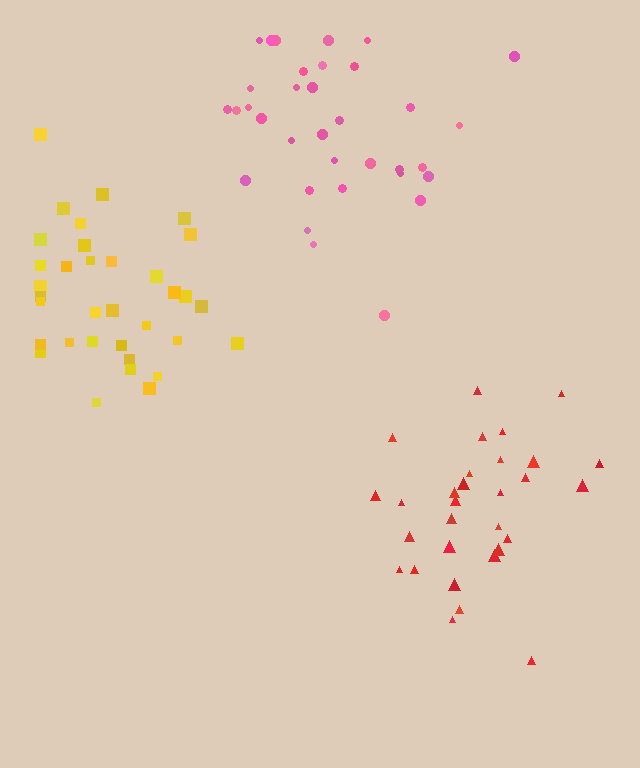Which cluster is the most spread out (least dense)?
Red.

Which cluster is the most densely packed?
Pink.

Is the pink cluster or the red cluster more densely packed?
Pink.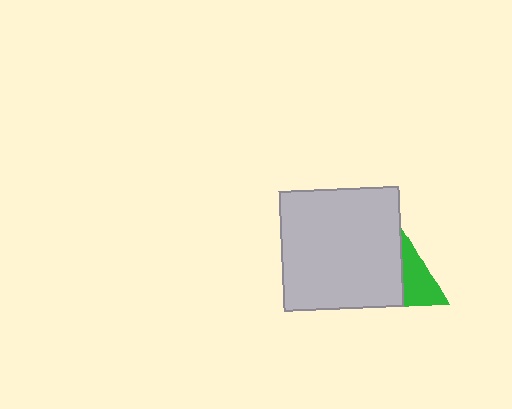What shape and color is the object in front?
The object in front is a light gray square.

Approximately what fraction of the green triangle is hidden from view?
Roughly 64% of the green triangle is hidden behind the light gray square.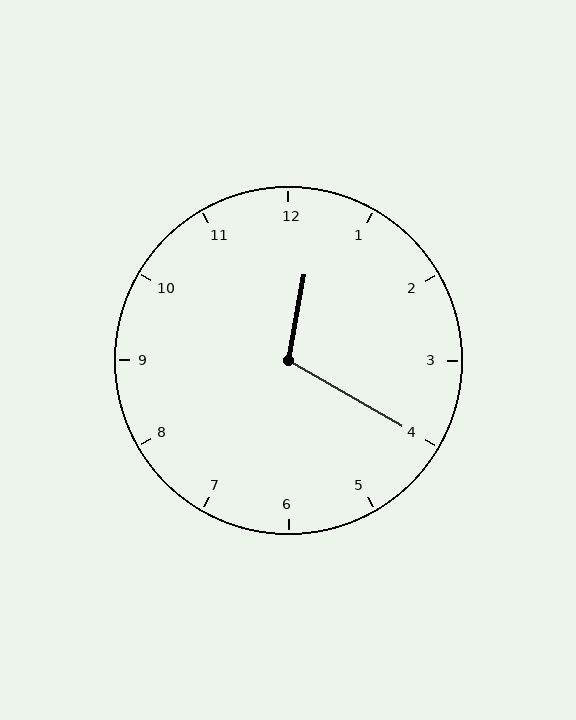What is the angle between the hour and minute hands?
Approximately 110 degrees.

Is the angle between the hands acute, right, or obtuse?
It is obtuse.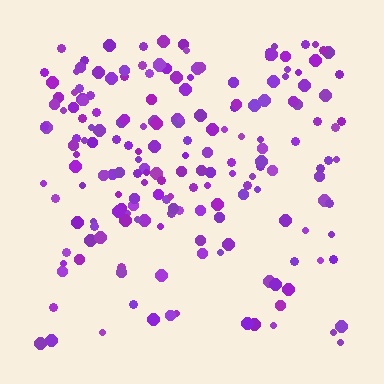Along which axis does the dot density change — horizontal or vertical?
Vertical.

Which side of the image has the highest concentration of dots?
The top.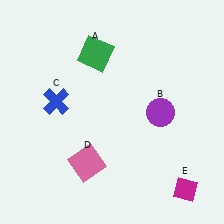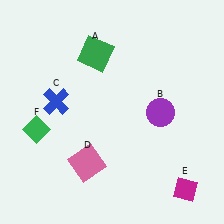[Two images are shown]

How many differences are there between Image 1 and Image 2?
There is 1 difference between the two images.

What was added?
A green diamond (F) was added in Image 2.